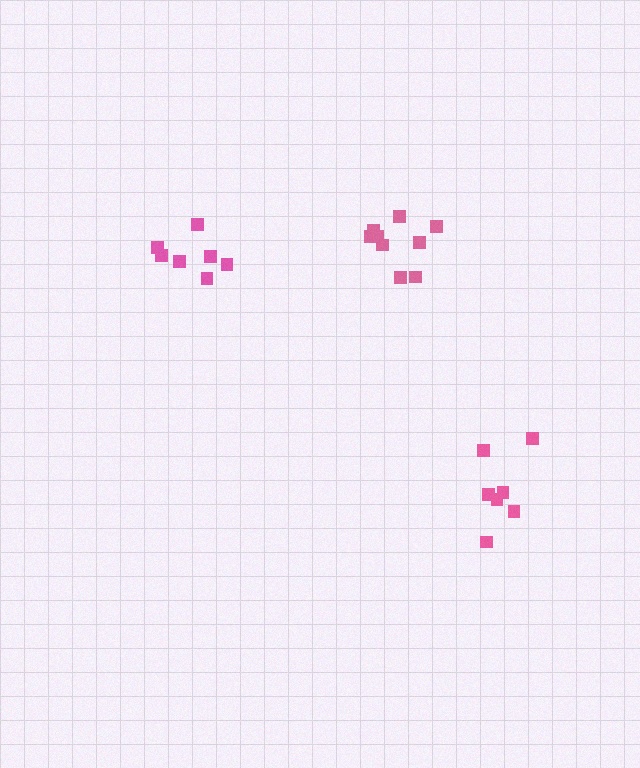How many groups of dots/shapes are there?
There are 3 groups.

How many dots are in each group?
Group 1: 7 dots, Group 2: 9 dots, Group 3: 7 dots (23 total).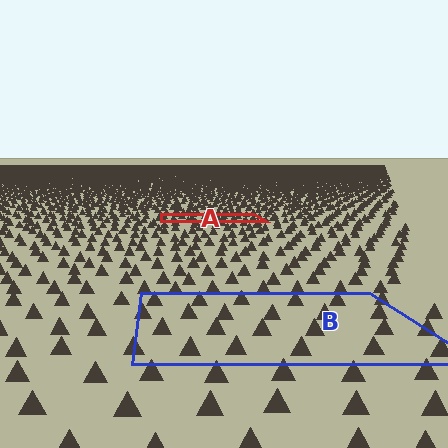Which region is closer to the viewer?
Region B is closer. The texture elements there are larger and more spread out.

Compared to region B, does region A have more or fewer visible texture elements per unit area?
Region A has more texture elements per unit area — they are packed more densely because it is farther away.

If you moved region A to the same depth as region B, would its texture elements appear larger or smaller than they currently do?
They would appear larger. At a closer depth, the same texture elements are projected at a bigger on-screen size.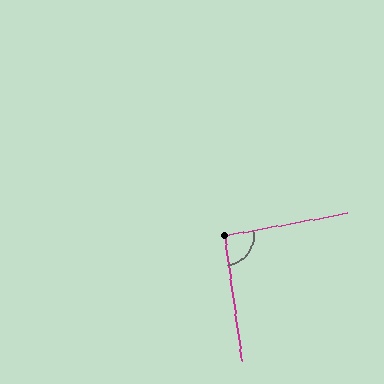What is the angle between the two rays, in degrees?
Approximately 92 degrees.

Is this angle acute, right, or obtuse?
It is approximately a right angle.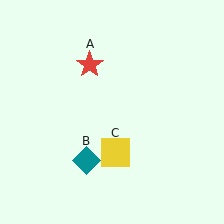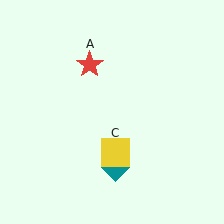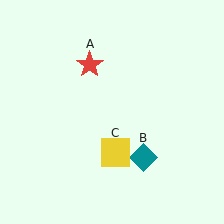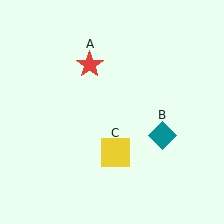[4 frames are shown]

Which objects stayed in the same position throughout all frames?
Red star (object A) and yellow square (object C) remained stationary.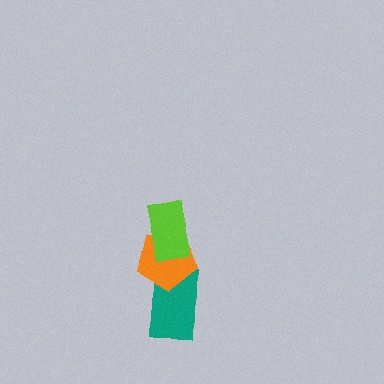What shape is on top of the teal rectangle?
The orange pentagon is on top of the teal rectangle.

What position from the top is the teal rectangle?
The teal rectangle is 3rd from the top.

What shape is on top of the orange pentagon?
The lime rectangle is on top of the orange pentagon.